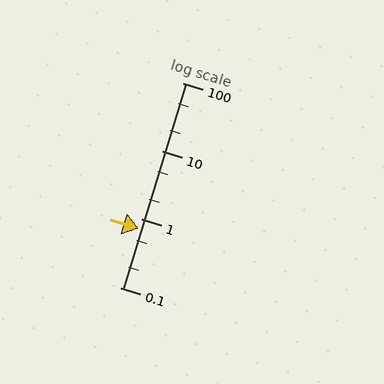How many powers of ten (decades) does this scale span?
The scale spans 3 decades, from 0.1 to 100.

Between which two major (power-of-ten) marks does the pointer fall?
The pointer is between 0.1 and 1.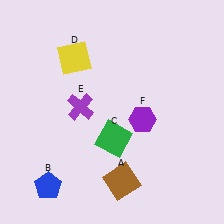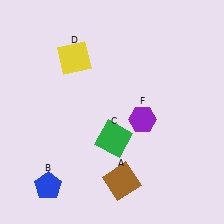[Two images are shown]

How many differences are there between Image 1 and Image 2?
There is 1 difference between the two images.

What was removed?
The purple cross (E) was removed in Image 2.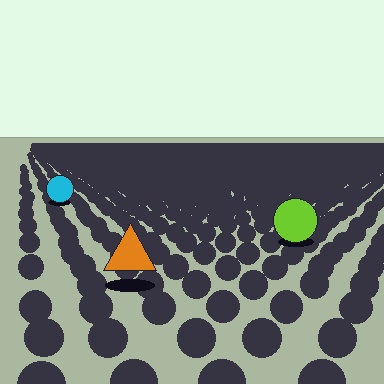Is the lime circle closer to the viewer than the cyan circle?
Yes. The lime circle is closer — you can tell from the texture gradient: the ground texture is coarser near it.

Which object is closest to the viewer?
The orange triangle is closest. The texture marks near it are larger and more spread out.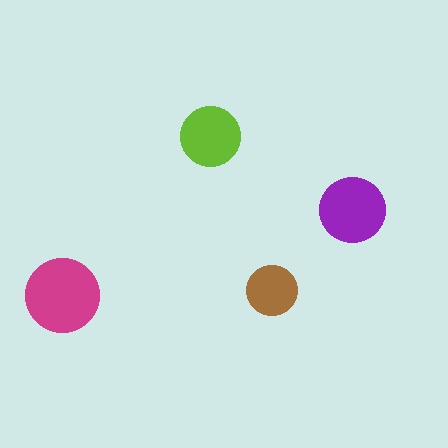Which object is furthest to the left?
The magenta circle is leftmost.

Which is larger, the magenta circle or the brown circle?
The magenta one.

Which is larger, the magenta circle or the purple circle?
The magenta one.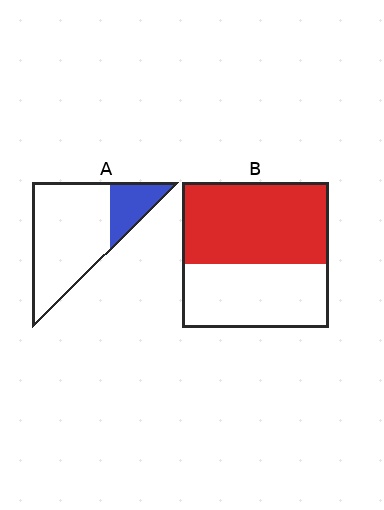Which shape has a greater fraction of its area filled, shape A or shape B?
Shape B.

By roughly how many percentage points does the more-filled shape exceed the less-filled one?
By roughly 35 percentage points (B over A).